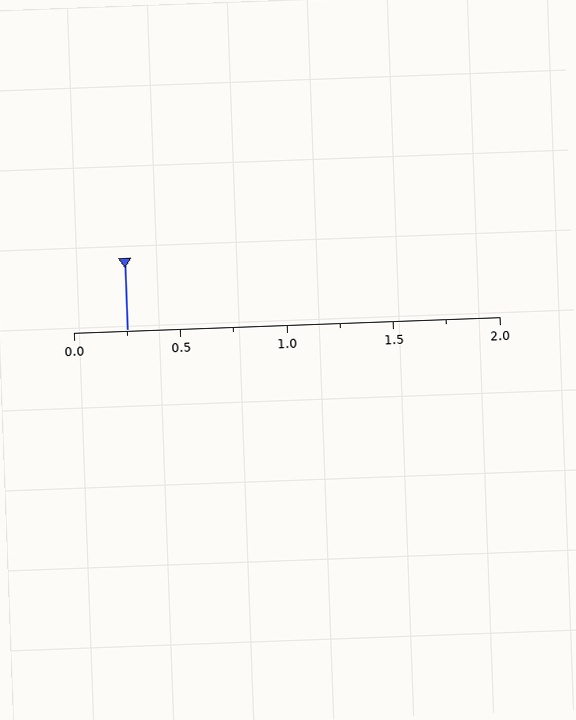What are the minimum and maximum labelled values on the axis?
The axis runs from 0.0 to 2.0.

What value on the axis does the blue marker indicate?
The marker indicates approximately 0.25.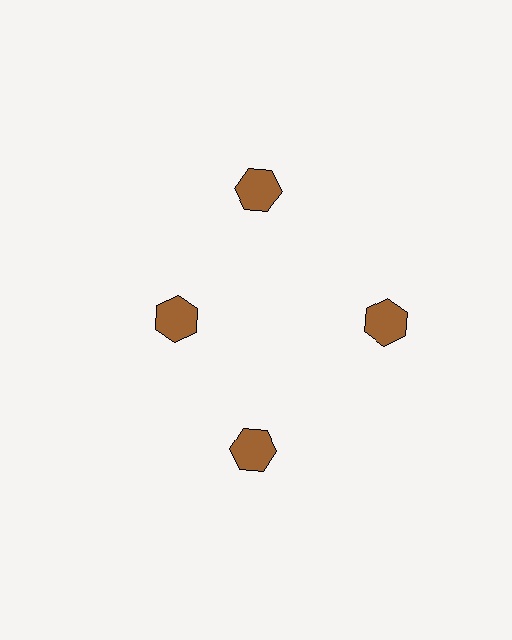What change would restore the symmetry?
The symmetry would be restored by moving it outward, back onto the ring so that all 4 hexagons sit at equal angles and equal distance from the center.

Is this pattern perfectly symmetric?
No. The 4 brown hexagons are arranged in a ring, but one element near the 9 o'clock position is pulled inward toward the center, breaking the 4-fold rotational symmetry.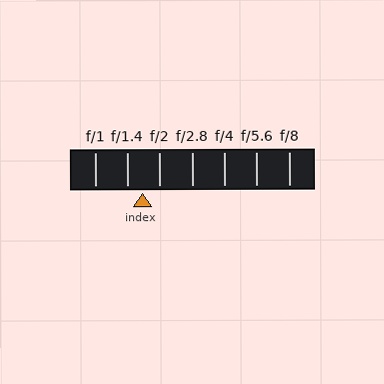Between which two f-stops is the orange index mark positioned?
The index mark is between f/1.4 and f/2.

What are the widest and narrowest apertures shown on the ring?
The widest aperture shown is f/1 and the narrowest is f/8.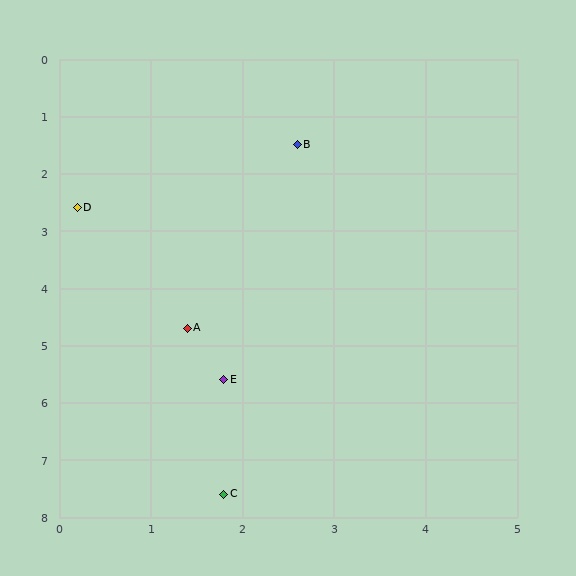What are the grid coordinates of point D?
Point D is at approximately (0.2, 2.6).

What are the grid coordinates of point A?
Point A is at approximately (1.4, 4.7).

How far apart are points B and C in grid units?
Points B and C are about 6.2 grid units apart.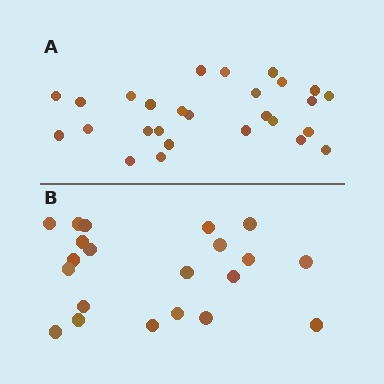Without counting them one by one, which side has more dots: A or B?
Region A (the top region) has more dots.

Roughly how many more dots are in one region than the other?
Region A has about 6 more dots than region B.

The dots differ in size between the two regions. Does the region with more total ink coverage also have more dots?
No. Region B has more total ink coverage because its dots are larger, but region A actually contains more individual dots. Total area can be misleading — the number of items is what matters here.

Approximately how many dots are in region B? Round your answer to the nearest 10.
About 20 dots. (The exact count is 21, which rounds to 20.)